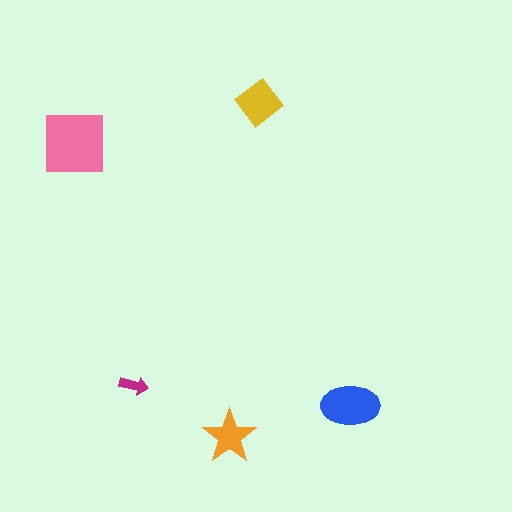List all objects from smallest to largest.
The magenta arrow, the orange star, the yellow diamond, the blue ellipse, the pink square.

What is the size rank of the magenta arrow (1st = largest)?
5th.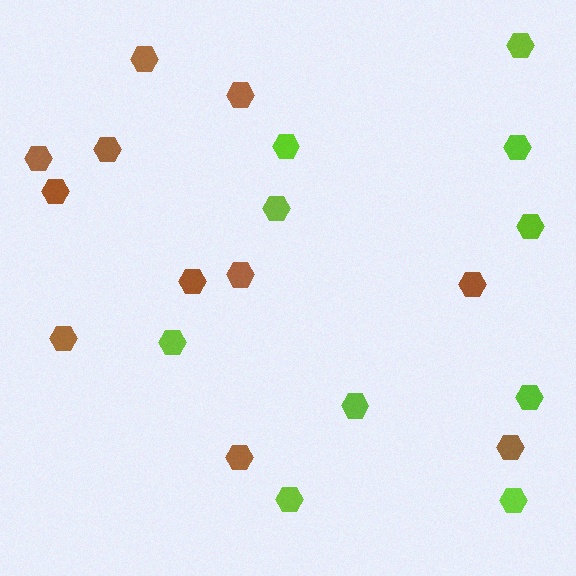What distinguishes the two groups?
There are 2 groups: one group of lime hexagons (10) and one group of brown hexagons (11).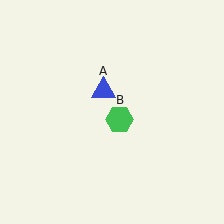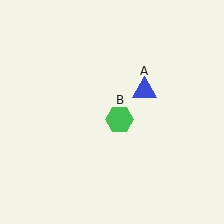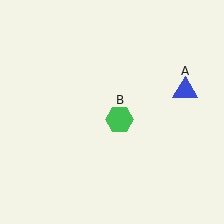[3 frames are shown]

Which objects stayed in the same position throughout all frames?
Green hexagon (object B) remained stationary.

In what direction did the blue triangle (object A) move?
The blue triangle (object A) moved right.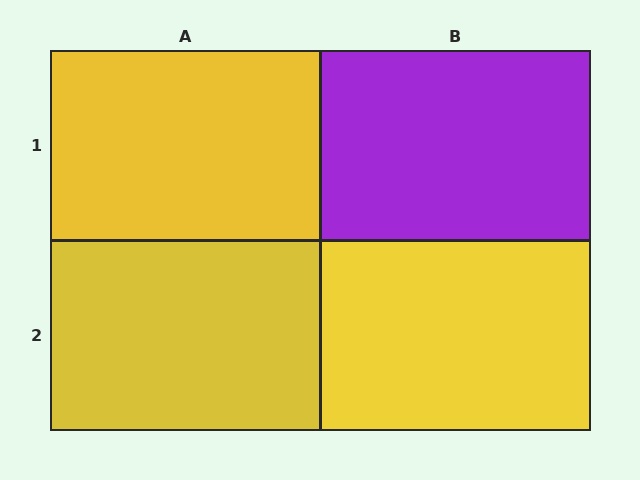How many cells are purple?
1 cell is purple.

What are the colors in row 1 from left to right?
Yellow, purple.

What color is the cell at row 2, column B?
Yellow.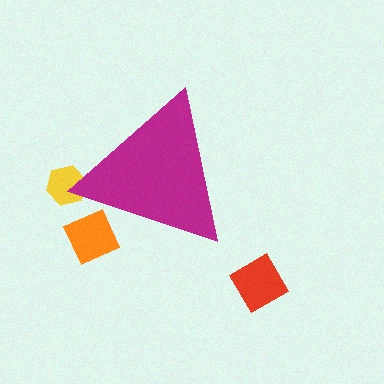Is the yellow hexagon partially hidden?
Yes, the yellow hexagon is partially hidden behind the magenta triangle.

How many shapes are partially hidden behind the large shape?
2 shapes are partially hidden.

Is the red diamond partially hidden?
No, the red diamond is fully visible.